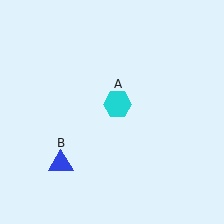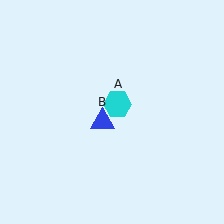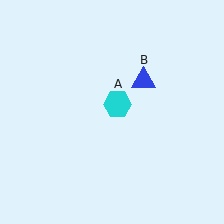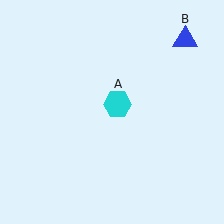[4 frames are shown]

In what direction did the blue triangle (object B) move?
The blue triangle (object B) moved up and to the right.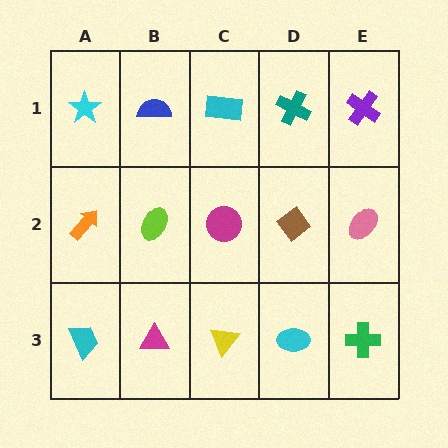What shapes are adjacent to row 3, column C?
A magenta circle (row 2, column C), a magenta triangle (row 3, column B), a cyan ellipse (row 3, column D).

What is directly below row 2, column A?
A cyan trapezoid.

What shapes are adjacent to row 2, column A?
A cyan star (row 1, column A), a cyan trapezoid (row 3, column A), a lime ellipse (row 2, column B).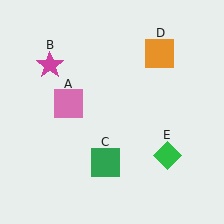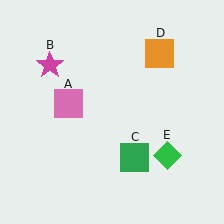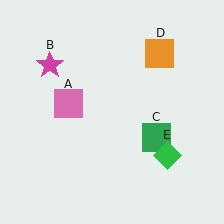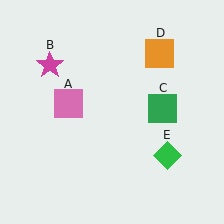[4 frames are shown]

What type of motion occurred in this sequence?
The green square (object C) rotated counterclockwise around the center of the scene.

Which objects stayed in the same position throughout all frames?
Pink square (object A) and magenta star (object B) and orange square (object D) and green diamond (object E) remained stationary.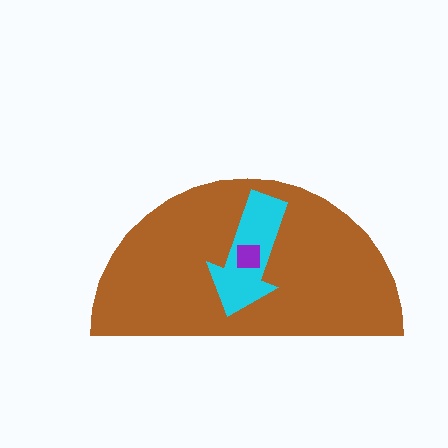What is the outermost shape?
The brown semicircle.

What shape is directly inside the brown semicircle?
The cyan arrow.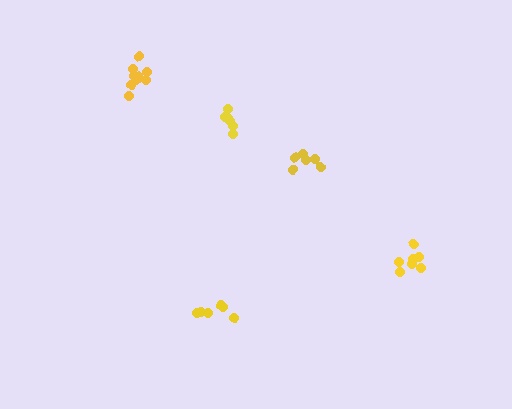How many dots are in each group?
Group 1: 6 dots, Group 2: 7 dots, Group 3: 6 dots, Group 4: 10 dots, Group 5: 6 dots (35 total).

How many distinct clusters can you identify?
There are 5 distinct clusters.